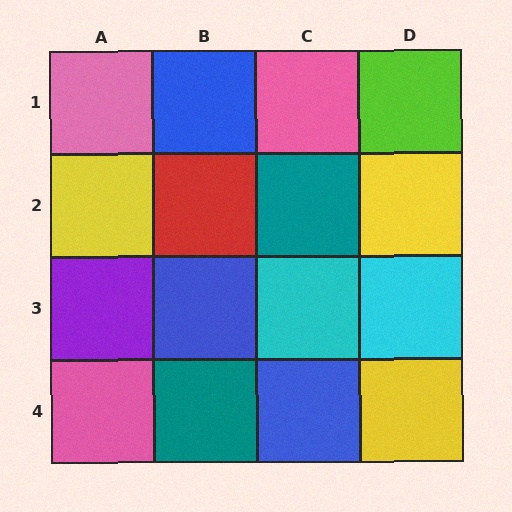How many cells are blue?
3 cells are blue.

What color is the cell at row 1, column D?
Lime.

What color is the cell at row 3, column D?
Cyan.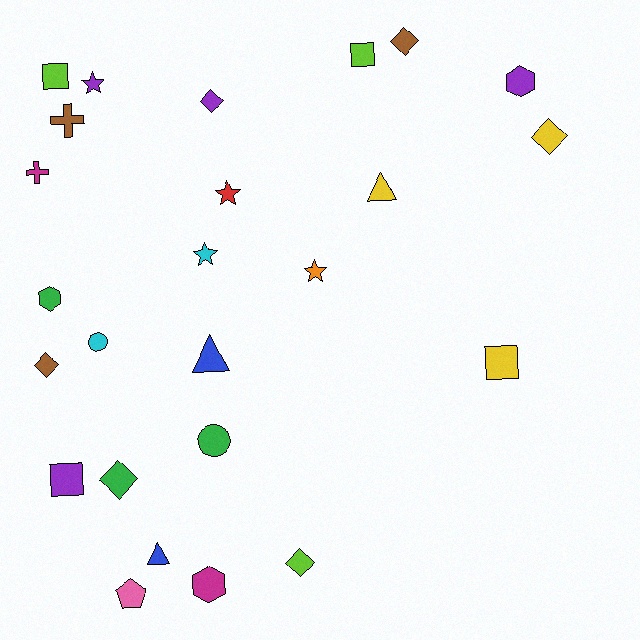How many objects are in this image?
There are 25 objects.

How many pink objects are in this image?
There is 1 pink object.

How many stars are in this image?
There are 4 stars.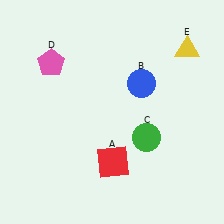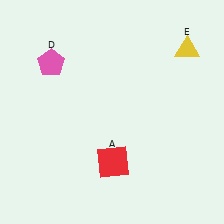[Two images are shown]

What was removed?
The blue circle (B), the green circle (C) were removed in Image 2.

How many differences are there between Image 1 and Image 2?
There are 2 differences between the two images.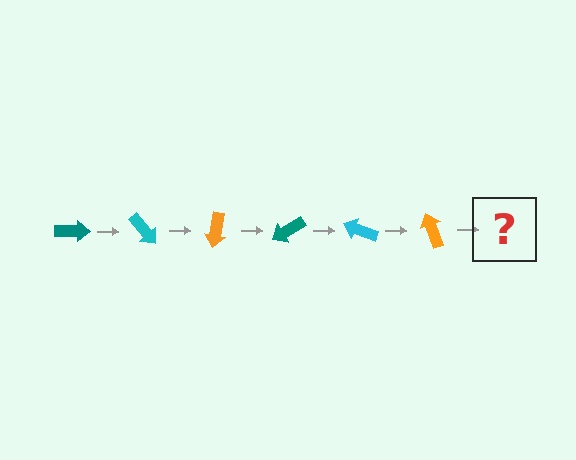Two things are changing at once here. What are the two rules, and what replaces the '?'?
The two rules are that it rotates 50 degrees each step and the color cycles through teal, cyan, and orange. The '?' should be a teal arrow, rotated 300 degrees from the start.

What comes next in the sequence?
The next element should be a teal arrow, rotated 300 degrees from the start.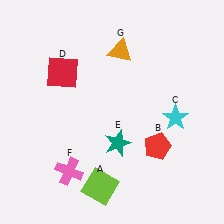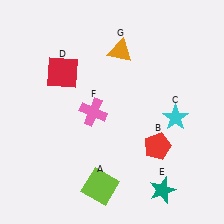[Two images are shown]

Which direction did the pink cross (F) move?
The pink cross (F) moved up.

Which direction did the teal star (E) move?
The teal star (E) moved down.